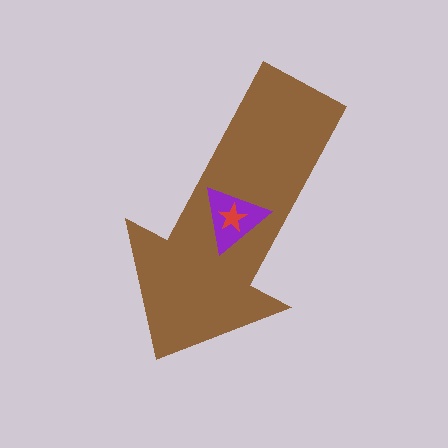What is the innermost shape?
The red star.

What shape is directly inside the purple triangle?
The red star.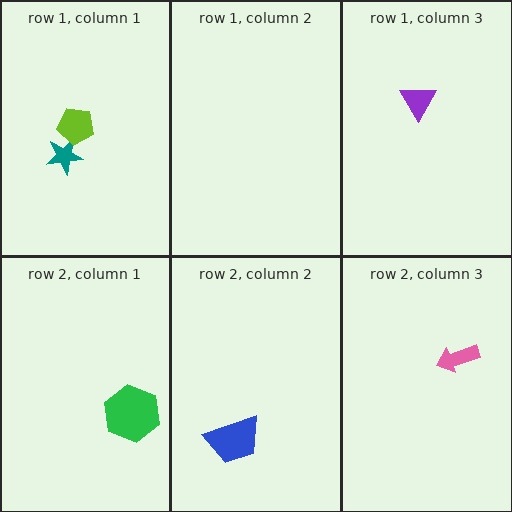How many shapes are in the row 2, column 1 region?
1.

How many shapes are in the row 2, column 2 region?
1.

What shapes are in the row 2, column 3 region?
The pink arrow.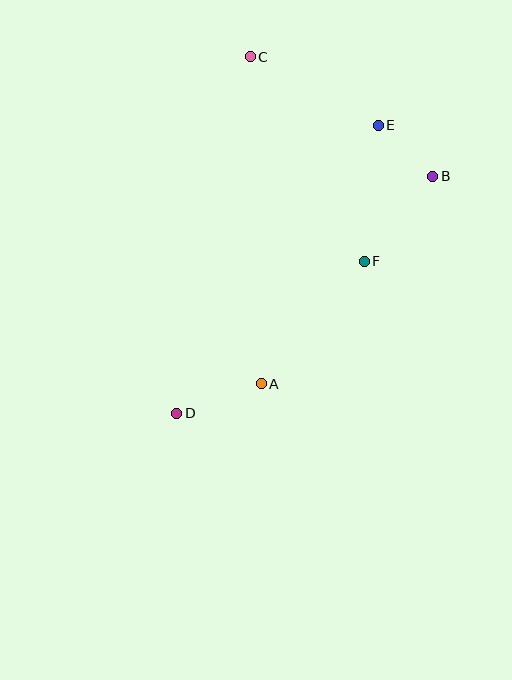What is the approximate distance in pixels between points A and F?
The distance between A and F is approximately 160 pixels.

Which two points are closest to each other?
Points B and E are closest to each other.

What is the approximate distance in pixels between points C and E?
The distance between C and E is approximately 145 pixels.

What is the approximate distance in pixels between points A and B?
The distance between A and B is approximately 269 pixels.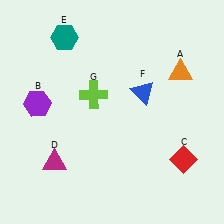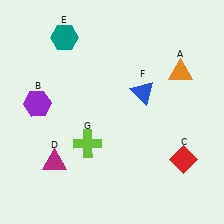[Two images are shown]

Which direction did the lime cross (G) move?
The lime cross (G) moved down.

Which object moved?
The lime cross (G) moved down.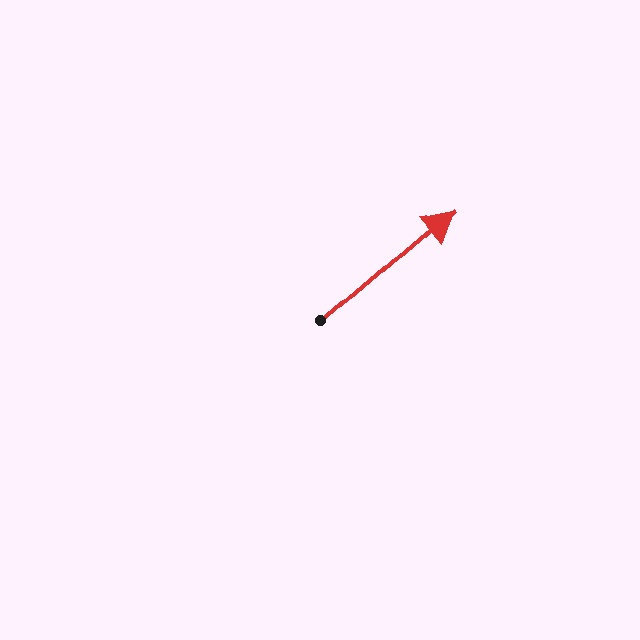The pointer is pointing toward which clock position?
Roughly 2 o'clock.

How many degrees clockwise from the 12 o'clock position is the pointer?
Approximately 50 degrees.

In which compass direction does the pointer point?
Northeast.